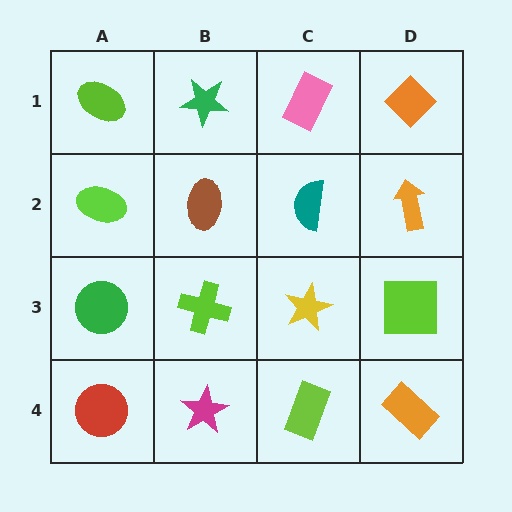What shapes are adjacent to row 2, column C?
A pink rectangle (row 1, column C), a yellow star (row 3, column C), a brown ellipse (row 2, column B), an orange arrow (row 2, column D).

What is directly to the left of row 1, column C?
A green star.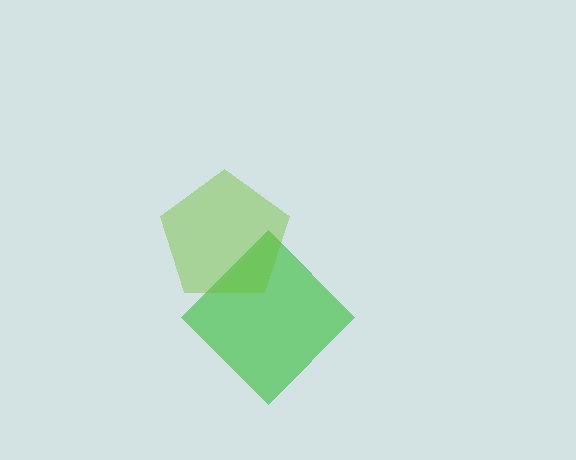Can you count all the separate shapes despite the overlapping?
Yes, there are 2 separate shapes.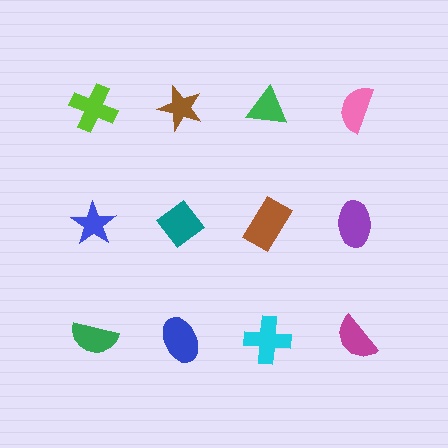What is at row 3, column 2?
A blue ellipse.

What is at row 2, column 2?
A teal diamond.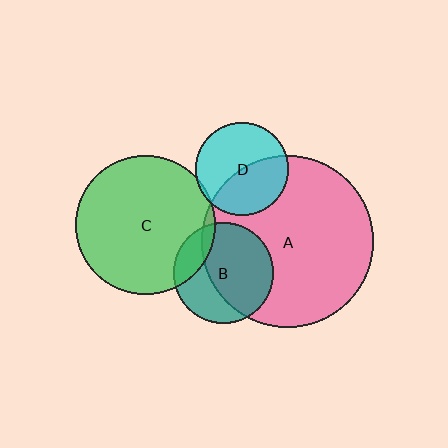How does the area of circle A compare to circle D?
Approximately 3.4 times.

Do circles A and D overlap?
Yes.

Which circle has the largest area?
Circle A (pink).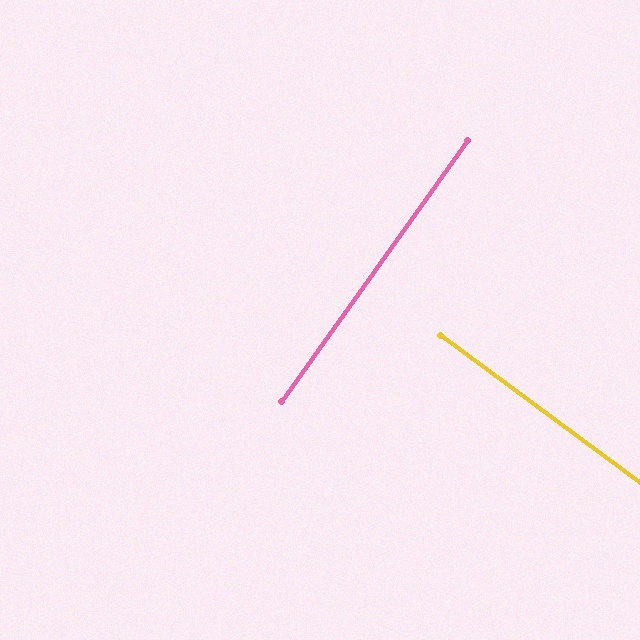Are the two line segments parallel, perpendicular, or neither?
Perpendicular — they meet at approximately 89°.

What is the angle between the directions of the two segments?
Approximately 89 degrees.